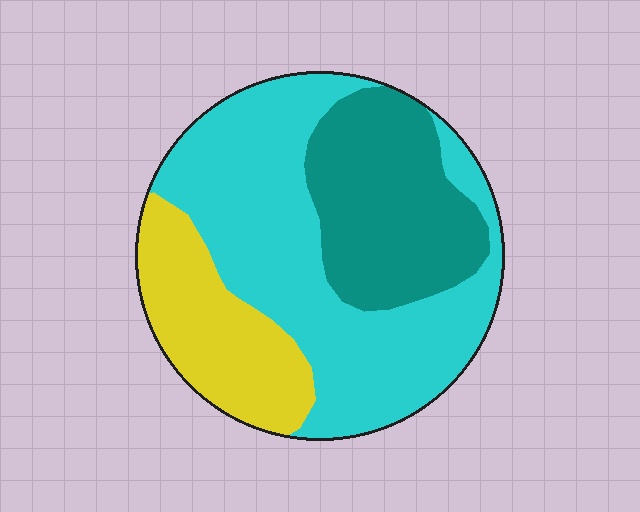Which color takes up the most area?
Cyan, at roughly 50%.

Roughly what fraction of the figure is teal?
Teal covers about 25% of the figure.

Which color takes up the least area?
Yellow, at roughly 20%.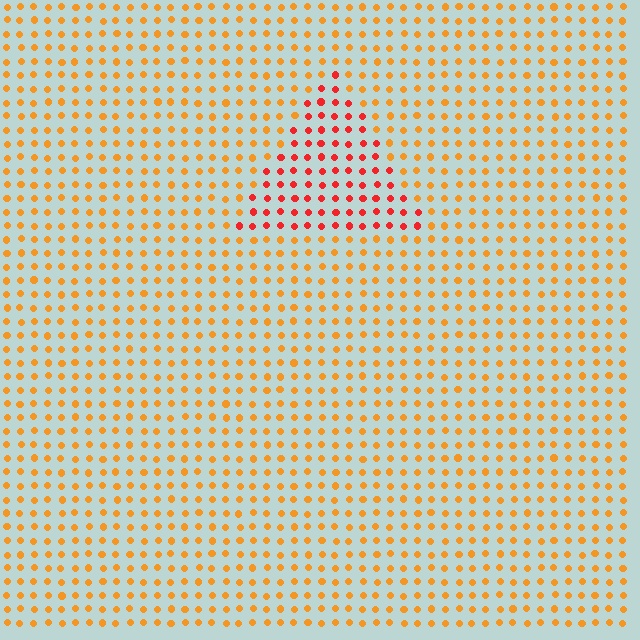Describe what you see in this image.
The image is filled with small orange elements in a uniform arrangement. A triangle-shaped region is visible where the elements are tinted to a slightly different hue, forming a subtle color boundary.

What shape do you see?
I see a triangle.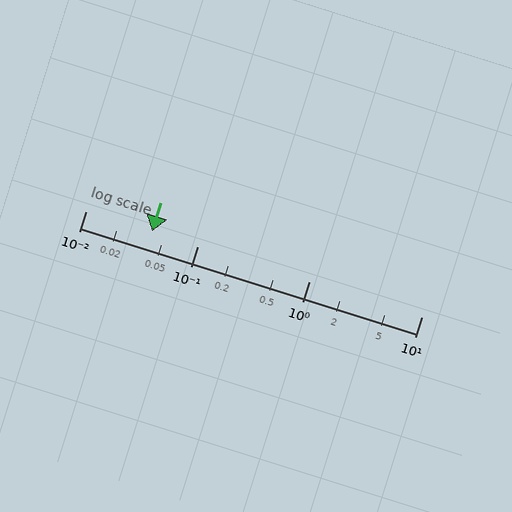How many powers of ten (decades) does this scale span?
The scale spans 3 decades, from 0.01 to 10.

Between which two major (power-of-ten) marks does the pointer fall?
The pointer is between 0.01 and 0.1.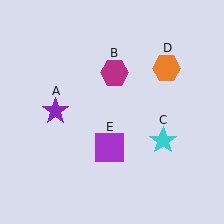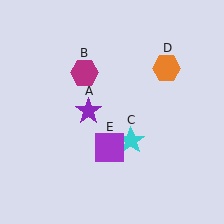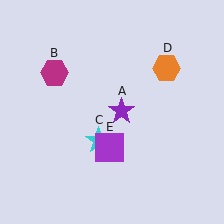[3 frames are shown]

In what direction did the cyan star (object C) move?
The cyan star (object C) moved left.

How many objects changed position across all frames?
3 objects changed position: purple star (object A), magenta hexagon (object B), cyan star (object C).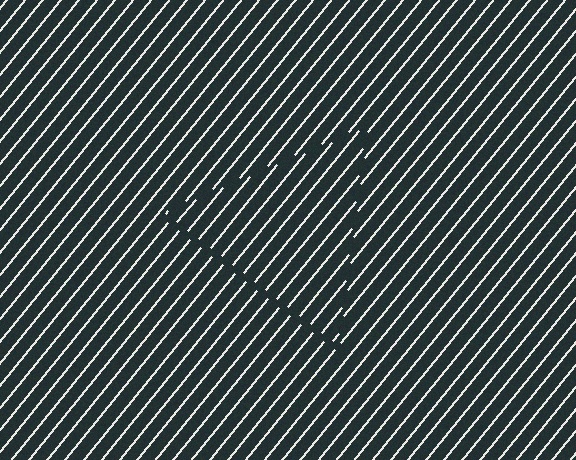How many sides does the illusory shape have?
3 sides — the line-ends trace a triangle.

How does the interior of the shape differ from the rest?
The interior of the shape contains the same grating, shifted by half a period — the contour is defined by the phase discontinuity where line-ends from the inner and outer gratings abut.